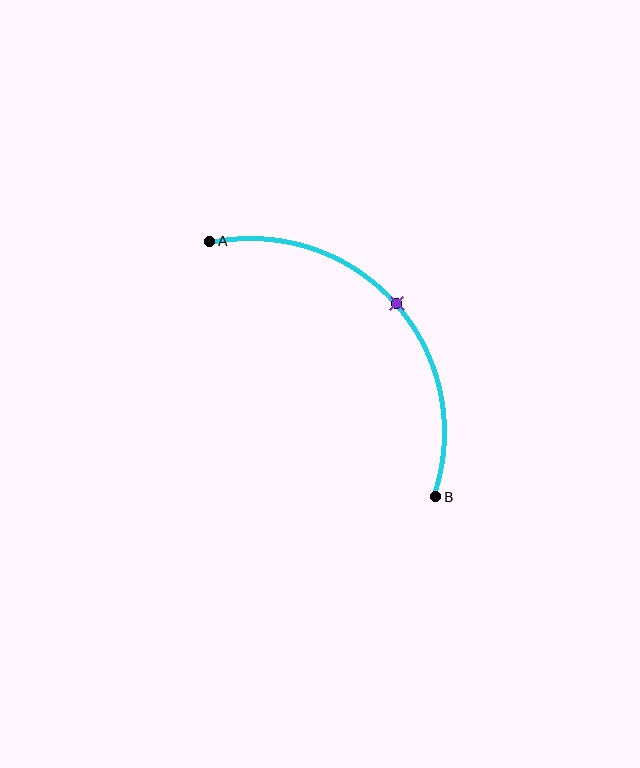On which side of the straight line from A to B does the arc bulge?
The arc bulges above and to the right of the straight line connecting A and B.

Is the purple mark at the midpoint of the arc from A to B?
Yes. The purple mark lies on the arc at equal arc-length from both A and B — it is the arc midpoint.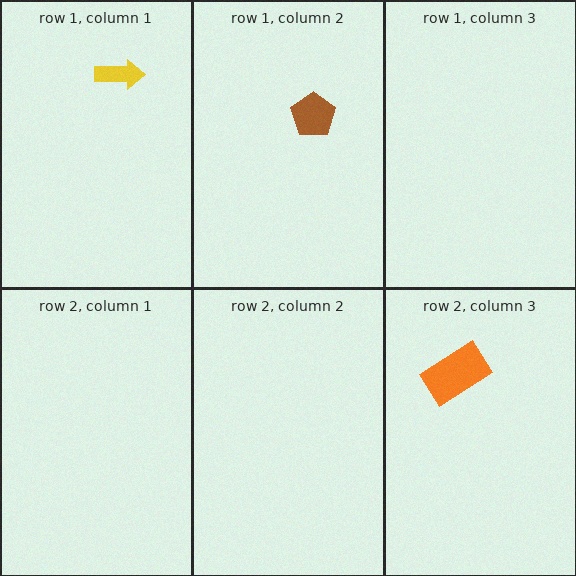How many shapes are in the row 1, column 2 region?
1.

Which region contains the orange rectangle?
The row 2, column 3 region.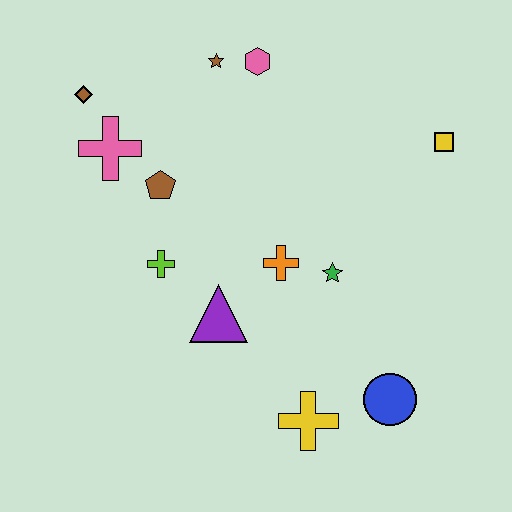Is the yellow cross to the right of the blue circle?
No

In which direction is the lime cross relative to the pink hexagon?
The lime cross is below the pink hexagon.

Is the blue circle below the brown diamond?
Yes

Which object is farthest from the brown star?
The blue circle is farthest from the brown star.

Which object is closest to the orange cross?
The green star is closest to the orange cross.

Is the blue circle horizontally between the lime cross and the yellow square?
Yes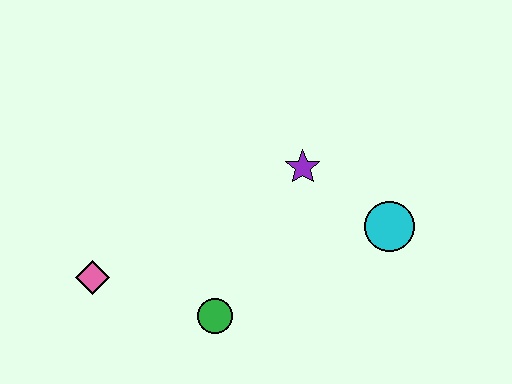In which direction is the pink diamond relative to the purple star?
The pink diamond is to the left of the purple star.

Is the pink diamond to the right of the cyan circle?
No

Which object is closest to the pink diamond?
The green circle is closest to the pink diamond.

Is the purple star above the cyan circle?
Yes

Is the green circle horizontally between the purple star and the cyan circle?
No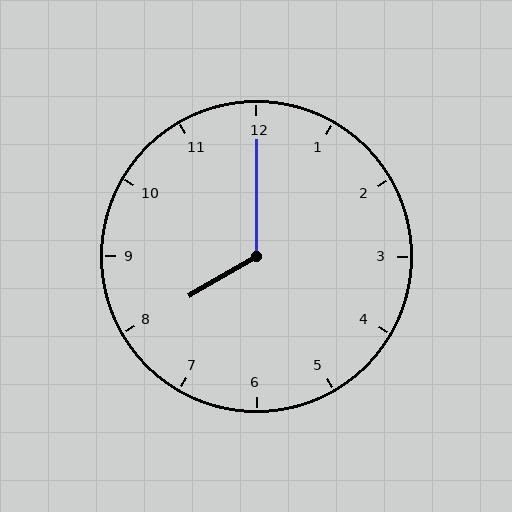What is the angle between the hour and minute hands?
Approximately 120 degrees.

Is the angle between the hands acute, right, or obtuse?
It is obtuse.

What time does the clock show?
8:00.